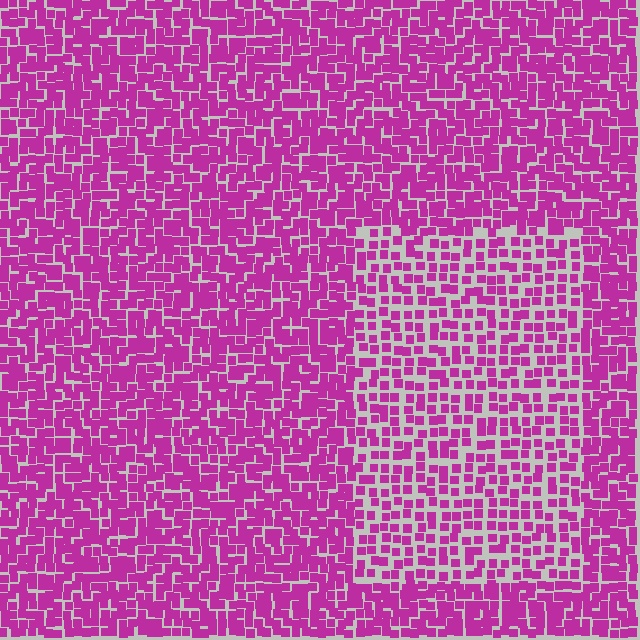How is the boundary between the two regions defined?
The boundary is defined by a change in element density (approximately 1.7x ratio). All elements are the same color, size, and shape.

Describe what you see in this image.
The image contains small magenta elements arranged at two different densities. A rectangle-shaped region is visible where the elements are less densely packed than the surrounding area.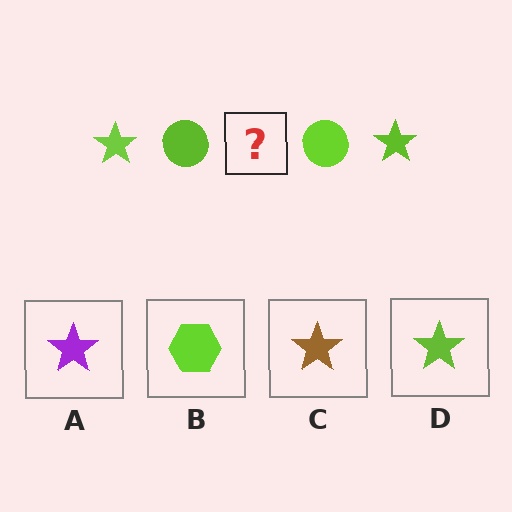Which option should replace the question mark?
Option D.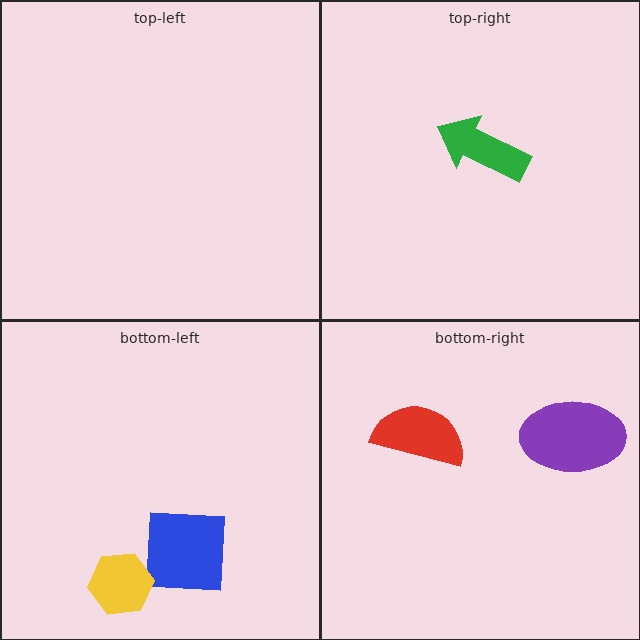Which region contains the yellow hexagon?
The bottom-left region.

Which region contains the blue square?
The bottom-left region.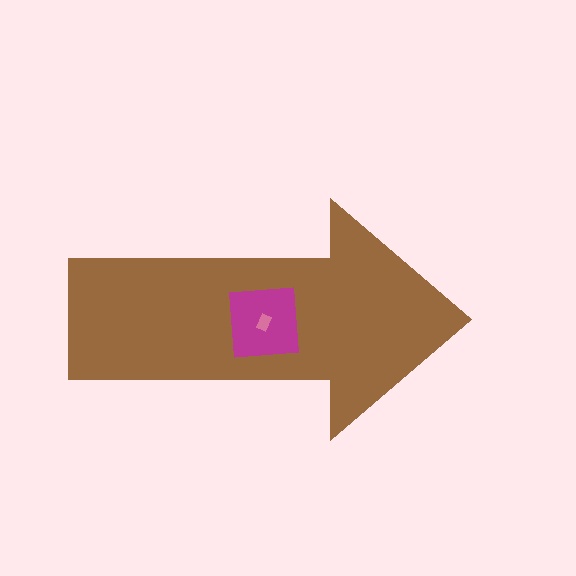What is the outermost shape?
The brown arrow.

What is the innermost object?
The pink rectangle.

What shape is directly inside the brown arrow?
The magenta square.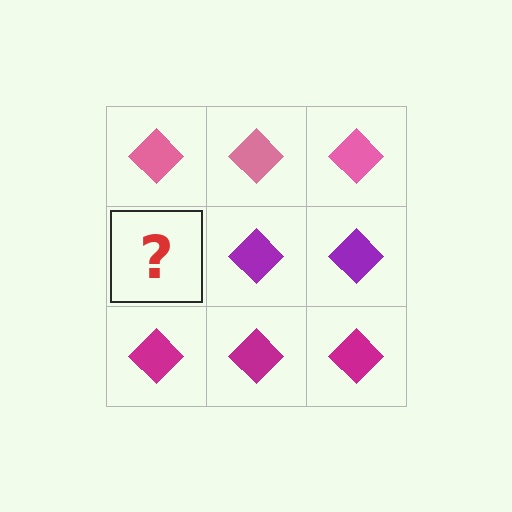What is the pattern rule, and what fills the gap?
The rule is that each row has a consistent color. The gap should be filled with a purple diamond.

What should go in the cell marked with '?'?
The missing cell should contain a purple diamond.